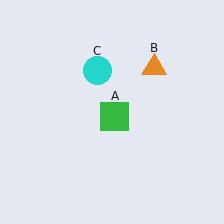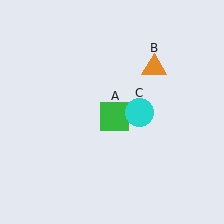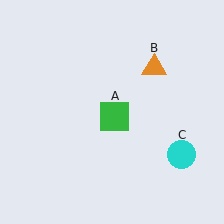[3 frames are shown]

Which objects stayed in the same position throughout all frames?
Green square (object A) and orange triangle (object B) remained stationary.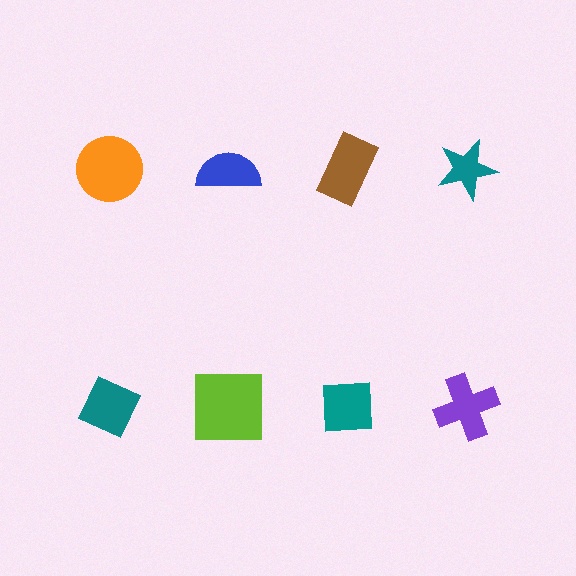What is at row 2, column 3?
A teal square.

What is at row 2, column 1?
A teal diamond.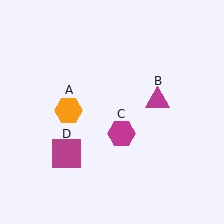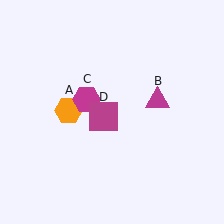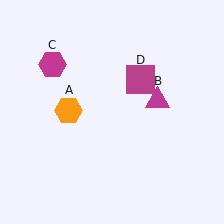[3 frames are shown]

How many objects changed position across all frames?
2 objects changed position: magenta hexagon (object C), magenta square (object D).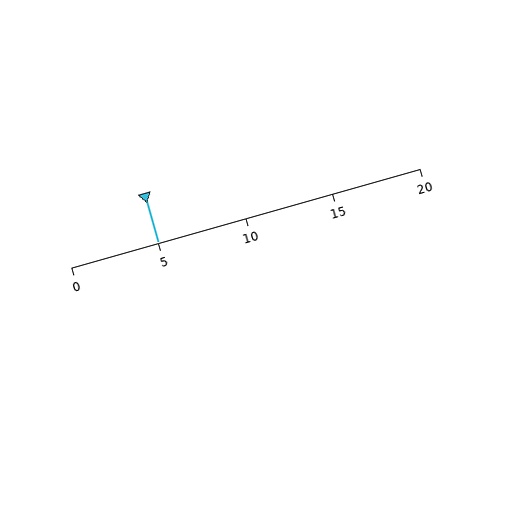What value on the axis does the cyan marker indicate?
The marker indicates approximately 5.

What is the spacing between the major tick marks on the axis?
The major ticks are spaced 5 apart.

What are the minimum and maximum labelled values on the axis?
The axis runs from 0 to 20.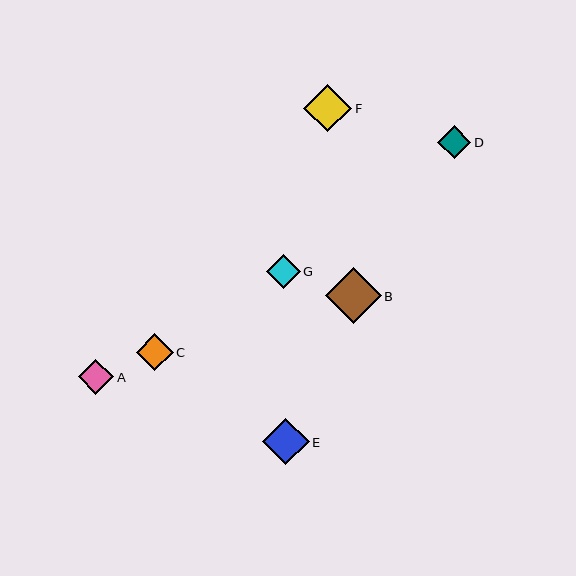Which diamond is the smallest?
Diamond D is the smallest with a size of approximately 33 pixels.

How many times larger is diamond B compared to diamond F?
Diamond B is approximately 1.2 times the size of diamond F.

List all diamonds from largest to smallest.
From largest to smallest: B, F, E, C, A, G, D.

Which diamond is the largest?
Diamond B is the largest with a size of approximately 55 pixels.